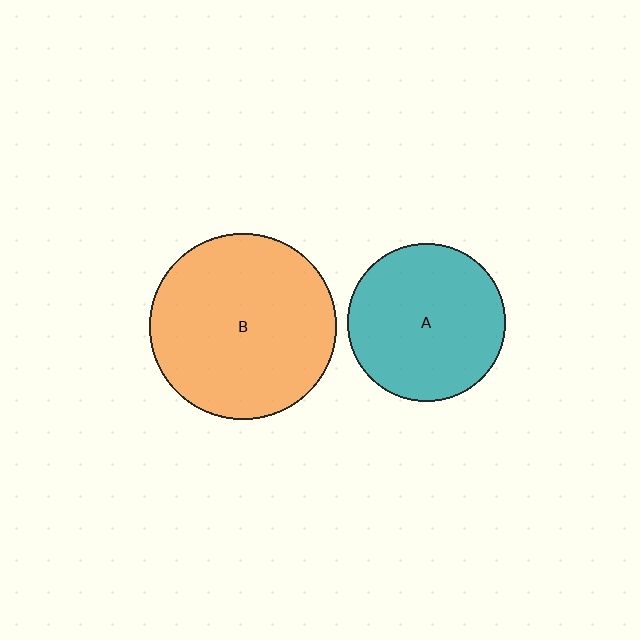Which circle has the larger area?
Circle B (orange).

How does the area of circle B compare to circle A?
Approximately 1.4 times.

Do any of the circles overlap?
No, none of the circles overlap.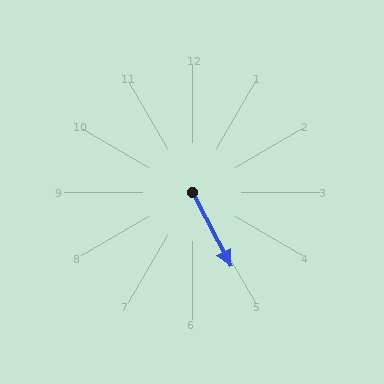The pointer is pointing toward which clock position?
Roughly 5 o'clock.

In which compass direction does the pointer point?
Southeast.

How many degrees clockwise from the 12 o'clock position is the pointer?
Approximately 152 degrees.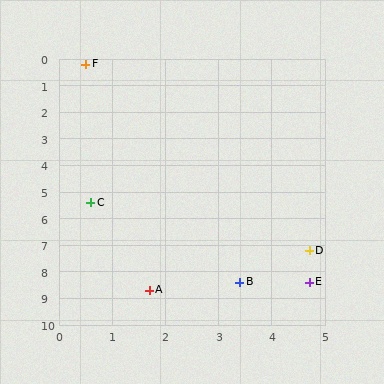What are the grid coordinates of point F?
Point F is at approximately (0.5, 0.2).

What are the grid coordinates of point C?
Point C is at approximately (0.6, 5.4).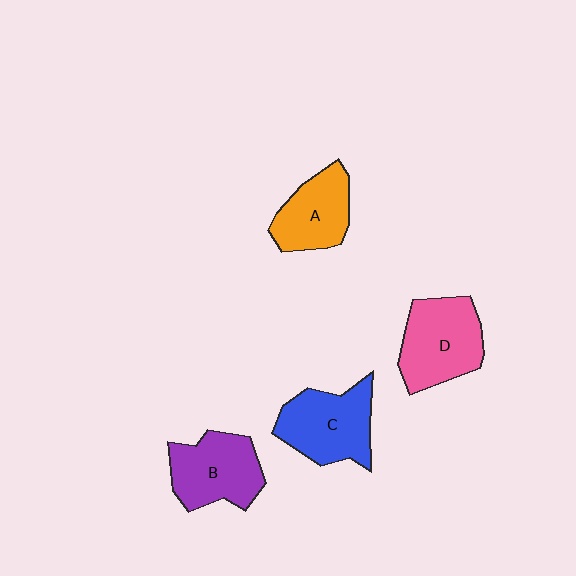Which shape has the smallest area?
Shape A (orange).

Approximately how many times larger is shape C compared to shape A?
Approximately 1.2 times.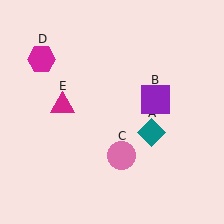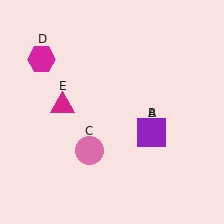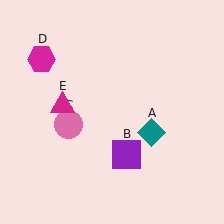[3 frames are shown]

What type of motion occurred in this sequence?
The purple square (object B), pink circle (object C) rotated clockwise around the center of the scene.